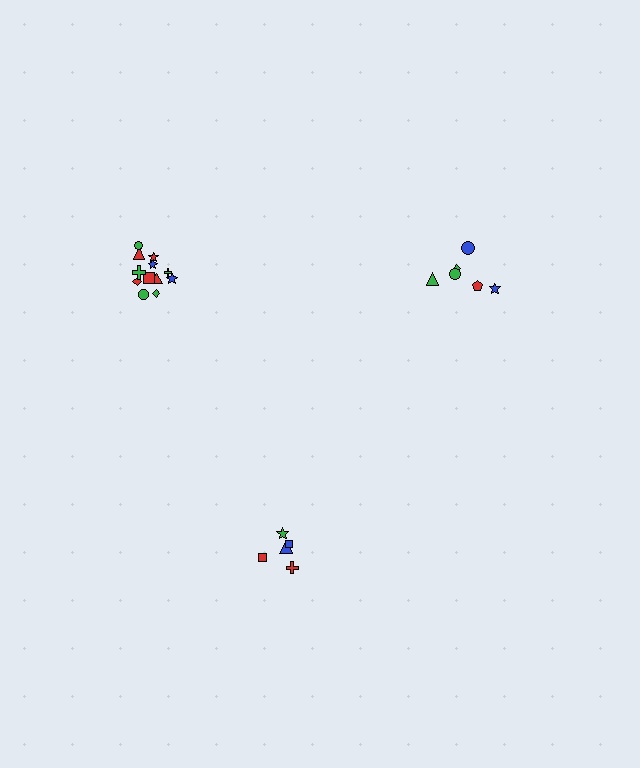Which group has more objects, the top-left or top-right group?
The top-left group.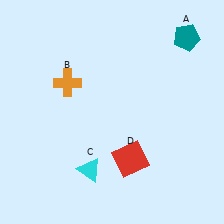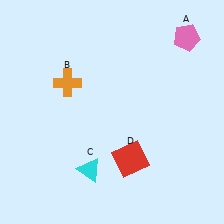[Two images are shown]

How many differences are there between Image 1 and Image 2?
There is 1 difference between the two images.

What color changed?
The pentagon (A) changed from teal in Image 1 to pink in Image 2.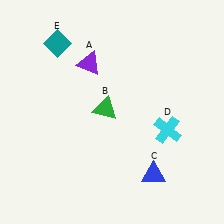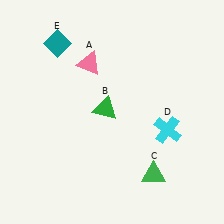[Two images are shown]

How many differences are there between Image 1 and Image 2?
There are 2 differences between the two images.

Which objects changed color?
A changed from purple to pink. C changed from blue to green.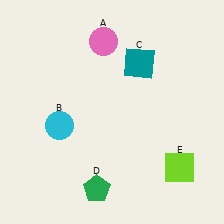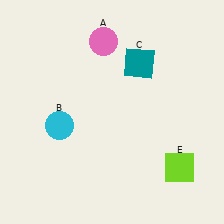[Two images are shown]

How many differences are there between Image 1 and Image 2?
There is 1 difference between the two images.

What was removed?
The green pentagon (D) was removed in Image 2.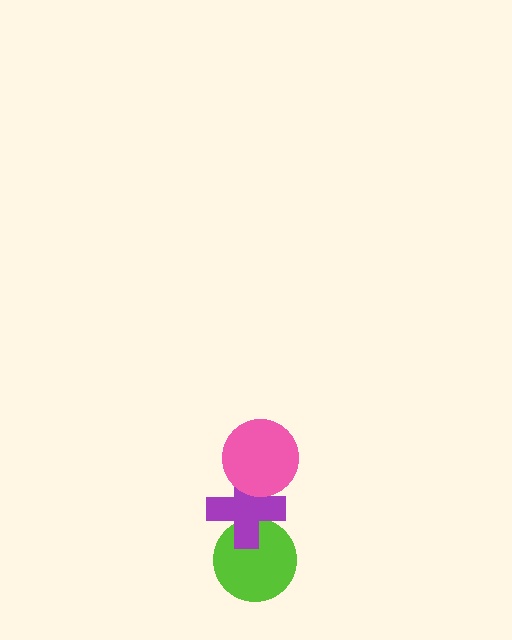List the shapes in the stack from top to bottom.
From top to bottom: the pink circle, the purple cross, the lime circle.